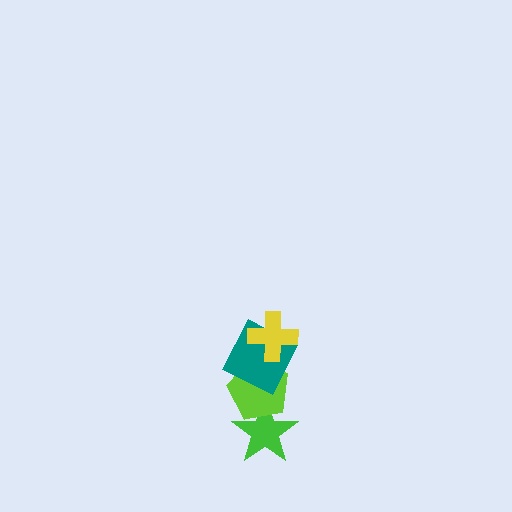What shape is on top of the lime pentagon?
The teal square is on top of the lime pentagon.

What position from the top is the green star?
The green star is 4th from the top.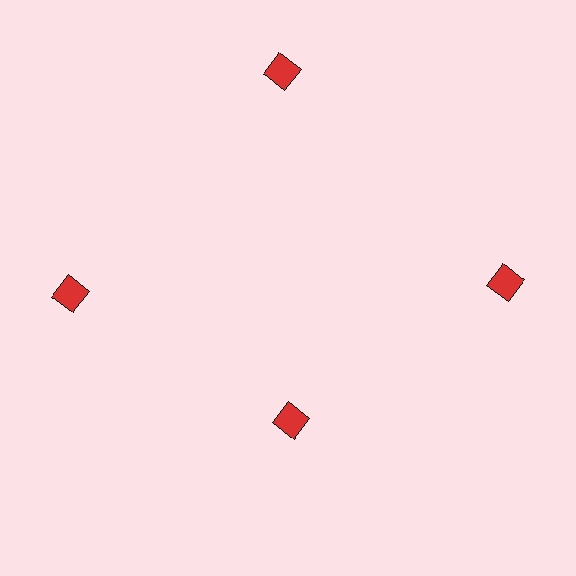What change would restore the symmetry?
The symmetry would be restored by moving it outward, back onto the ring so that all 4 diamonds sit at equal angles and equal distance from the center.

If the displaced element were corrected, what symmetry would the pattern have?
It would have 4-fold rotational symmetry — the pattern would map onto itself every 90 degrees.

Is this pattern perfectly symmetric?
No. The 4 red diamonds are arranged in a ring, but one element near the 6 o'clock position is pulled inward toward the center, breaking the 4-fold rotational symmetry.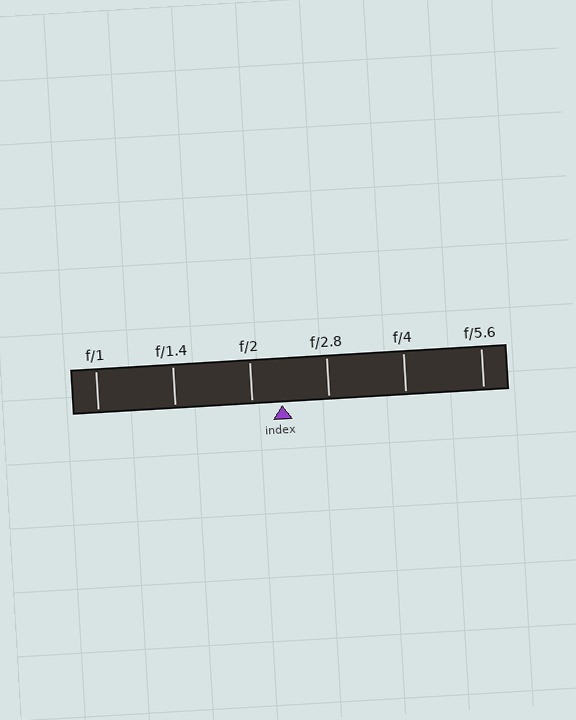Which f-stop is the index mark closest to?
The index mark is closest to f/2.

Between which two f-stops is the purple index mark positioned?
The index mark is between f/2 and f/2.8.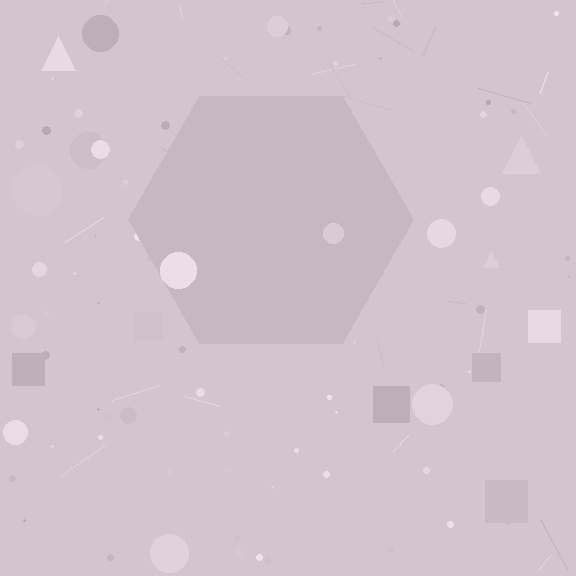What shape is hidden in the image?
A hexagon is hidden in the image.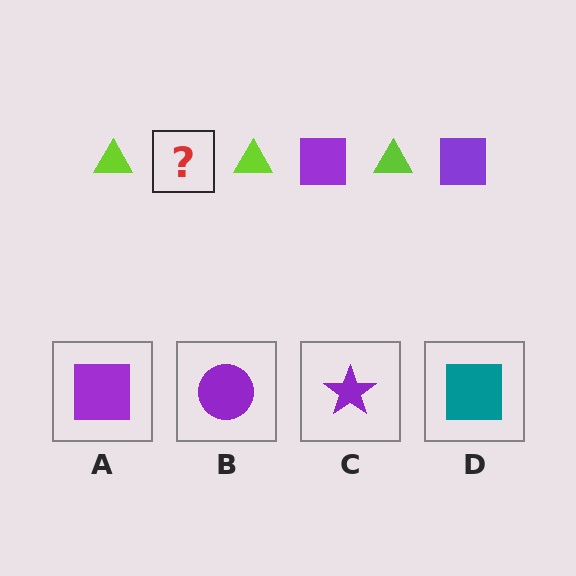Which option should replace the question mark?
Option A.